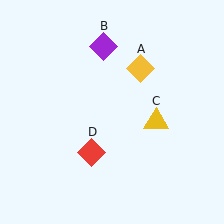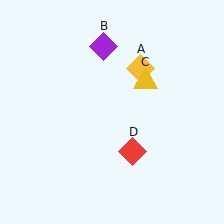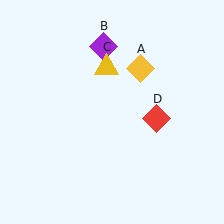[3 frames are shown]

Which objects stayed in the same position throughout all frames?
Yellow diamond (object A) and purple diamond (object B) remained stationary.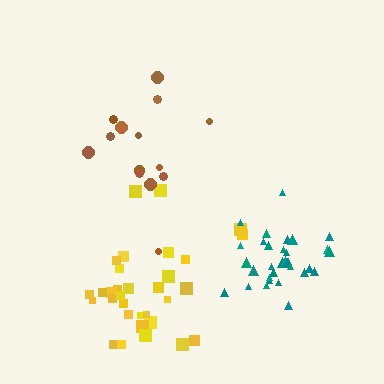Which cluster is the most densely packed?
Teal.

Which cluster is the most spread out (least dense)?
Brown.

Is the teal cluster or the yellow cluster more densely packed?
Teal.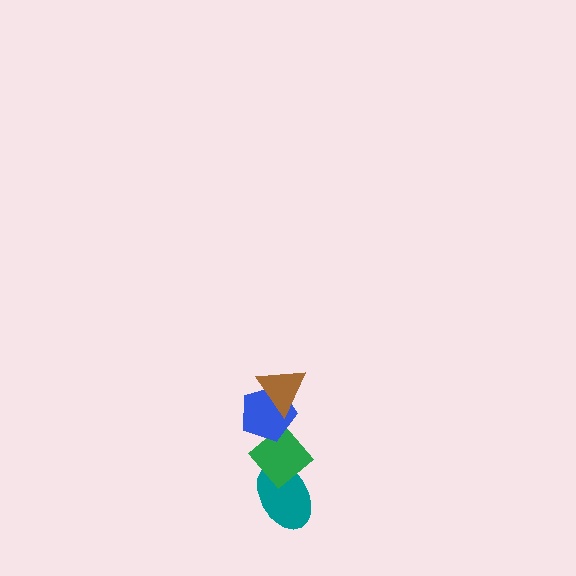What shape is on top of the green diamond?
The blue pentagon is on top of the green diamond.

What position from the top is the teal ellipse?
The teal ellipse is 4th from the top.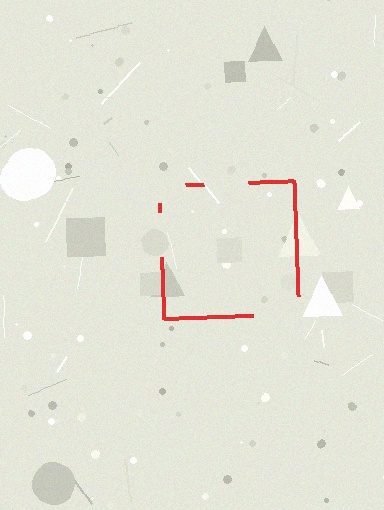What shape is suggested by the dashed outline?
The dashed outline suggests a square.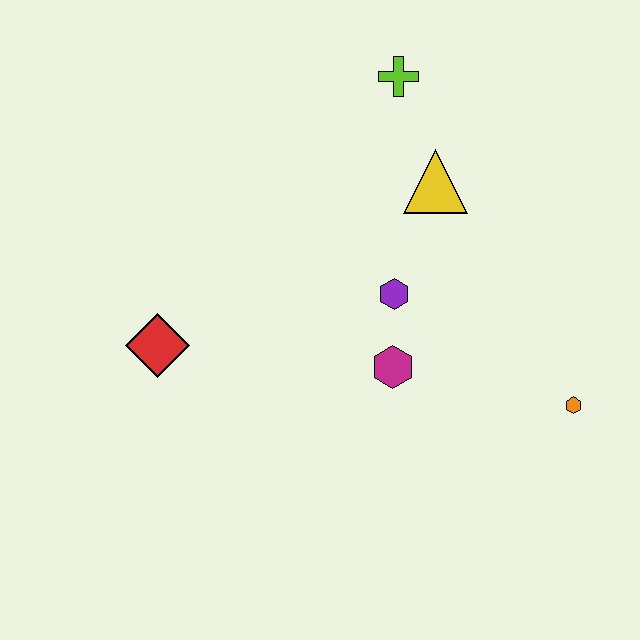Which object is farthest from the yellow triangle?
The red diamond is farthest from the yellow triangle.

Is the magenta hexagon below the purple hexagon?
Yes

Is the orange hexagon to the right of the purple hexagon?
Yes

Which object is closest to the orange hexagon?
The magenta hexagon is closest to the orange hexagon.